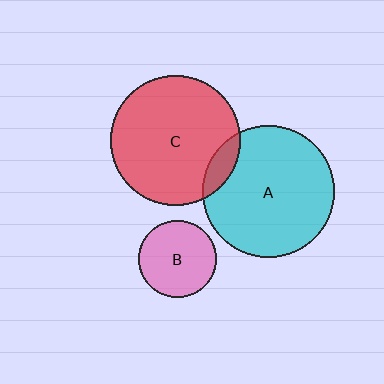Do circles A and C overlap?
Yes.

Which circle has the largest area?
Circle A (cyan).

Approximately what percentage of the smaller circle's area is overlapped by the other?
Approximately 10%.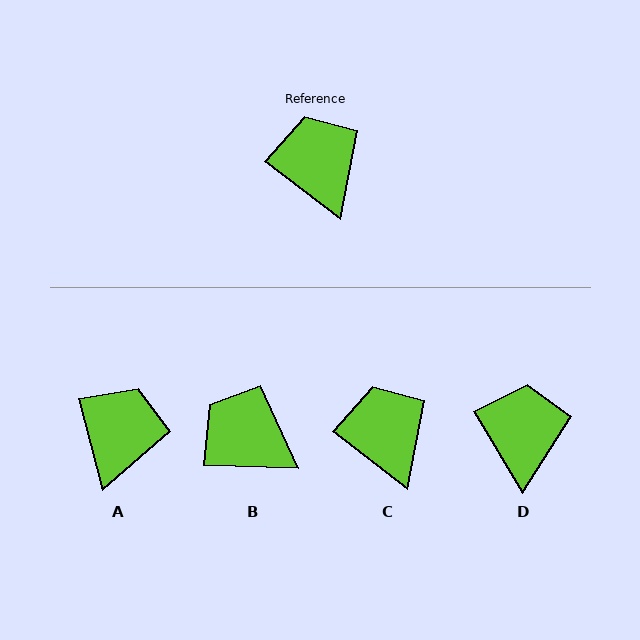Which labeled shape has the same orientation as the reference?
C.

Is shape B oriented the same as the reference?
No, it is off by about 35 degrees.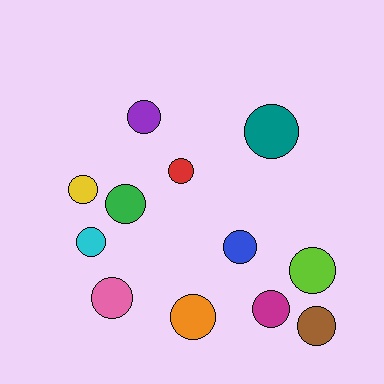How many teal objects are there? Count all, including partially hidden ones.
There is 1 teal object.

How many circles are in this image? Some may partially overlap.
There are 12 circles.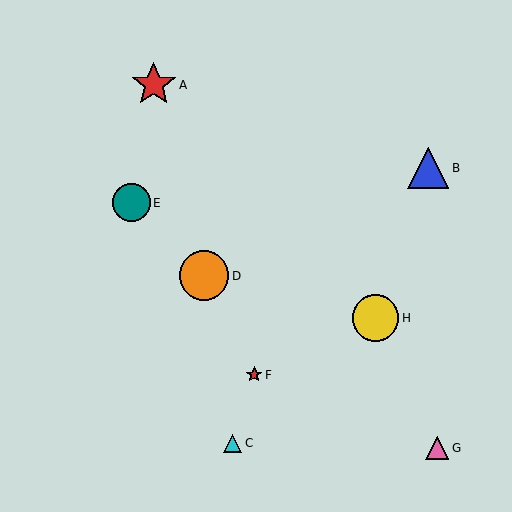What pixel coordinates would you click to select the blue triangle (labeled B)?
Click at (428, 168) to select the blue triangle B.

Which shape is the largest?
The orange circle (labeled D) is the largest.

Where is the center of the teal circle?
The center of the teal circle is at (131, 203).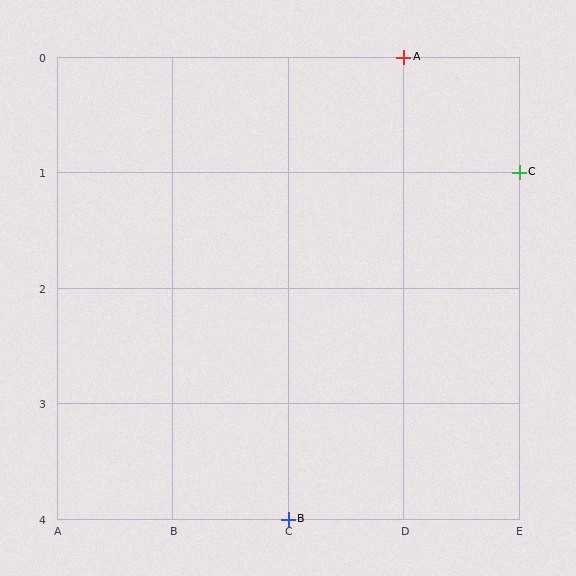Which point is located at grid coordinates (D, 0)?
Point A is at (D, 0).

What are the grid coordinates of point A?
Point A is at grid coordinates (D, 0).